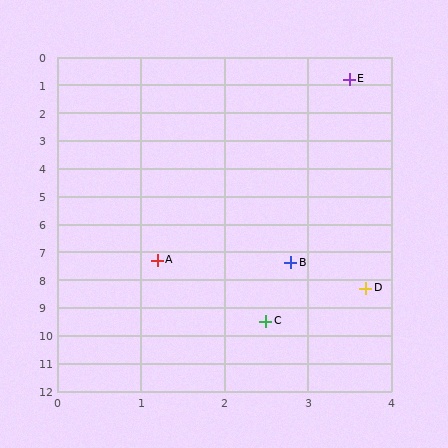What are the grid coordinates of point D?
Point D is at approximately (3.7, 8.3).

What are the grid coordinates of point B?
Point B is at approximately (2.8, 7.4).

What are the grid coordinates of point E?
Point E is at approximately (3.5, 0.8).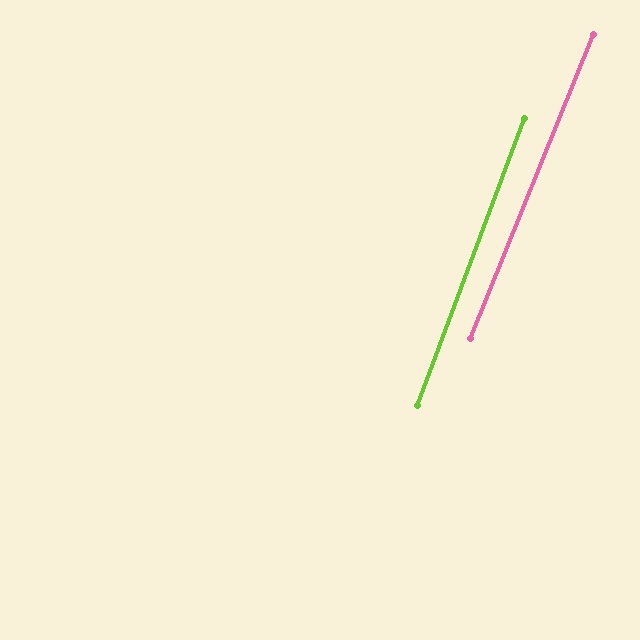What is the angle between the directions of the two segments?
Approximately 1 degree.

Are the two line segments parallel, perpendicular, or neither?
Parallel — their directions differ by only 1.5°.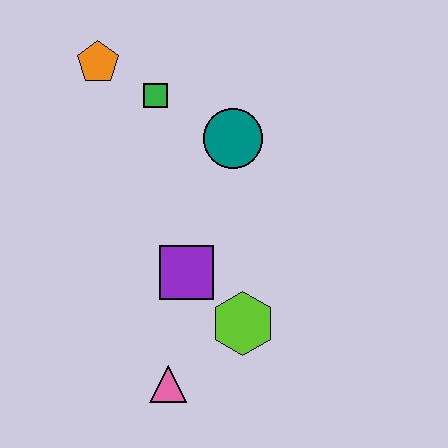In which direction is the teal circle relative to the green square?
The teal circle is to the right of the green square.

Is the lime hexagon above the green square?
No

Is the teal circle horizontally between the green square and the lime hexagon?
Yes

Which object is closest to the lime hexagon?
The purple square is closest to the lime hexagon.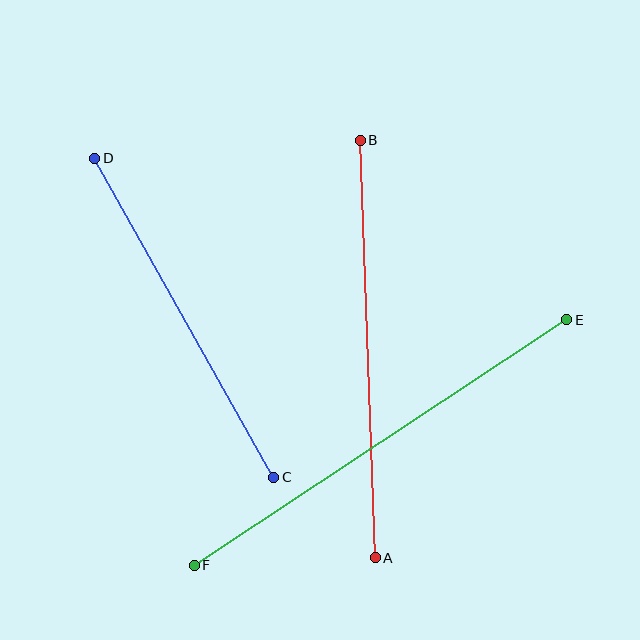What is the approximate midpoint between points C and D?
The midpoint is at approximately (184, 318) pixels.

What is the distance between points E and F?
The distance is approximately 446 pixels.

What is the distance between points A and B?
The distance is approximately 418 pixels.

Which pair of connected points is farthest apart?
Points E and F are farthest apart.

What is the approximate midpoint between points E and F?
The midpoint is at approximately (380, 443) pixels.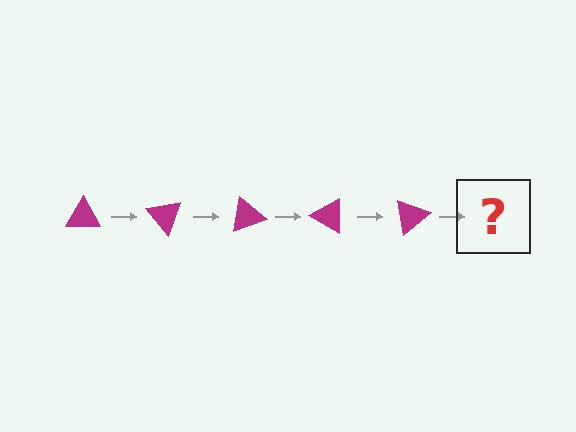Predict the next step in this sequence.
The next step is a magenta triangle rotated 250 degrees.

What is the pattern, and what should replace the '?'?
The pattern is that the triangle rotates 50 degrees each step. The '?' should be a magenta triangle rotated 250 degrees.